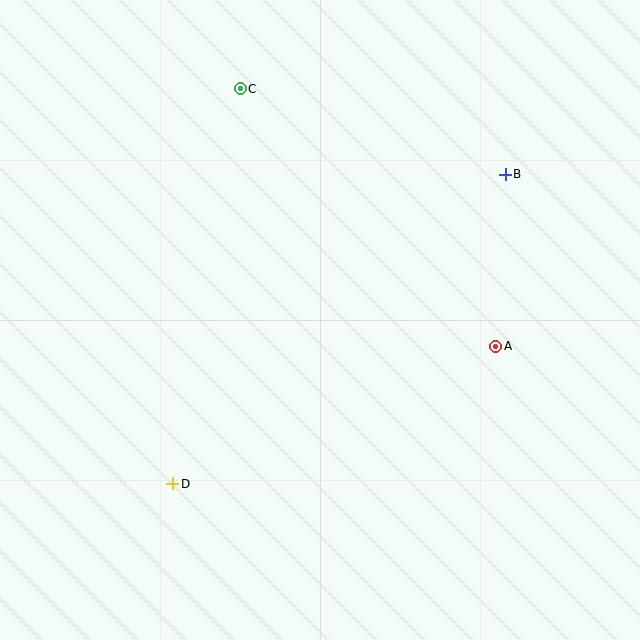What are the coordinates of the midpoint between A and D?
The midpoint between A and D is at (334, 415).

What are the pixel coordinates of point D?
Point D is at (173, 484).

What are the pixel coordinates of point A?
Point A is at (496, 346).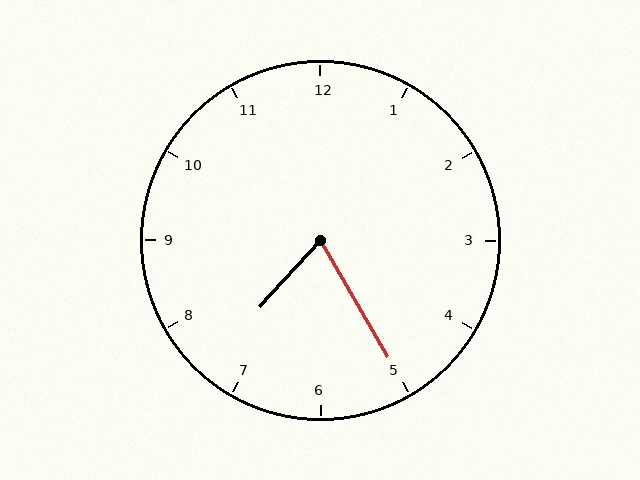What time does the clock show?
7:25.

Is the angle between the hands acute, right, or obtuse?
It is acute.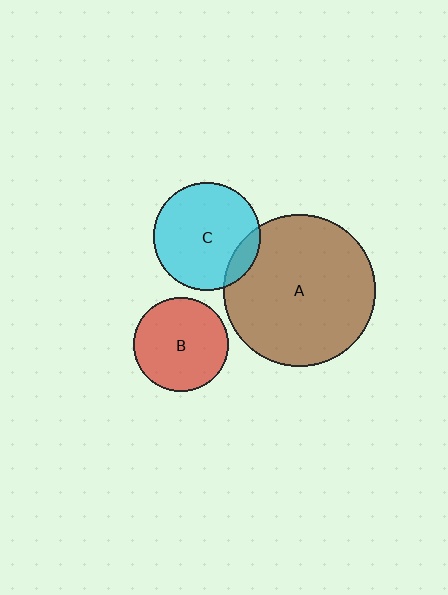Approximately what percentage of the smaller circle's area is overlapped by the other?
Approximately 15%.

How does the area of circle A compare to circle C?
Approximately 2.0 times.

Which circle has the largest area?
Circle A (brown).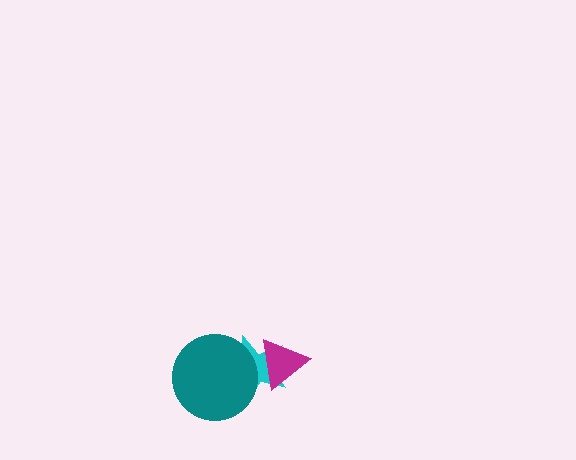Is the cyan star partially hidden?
Yes, it is partially covered by another shape.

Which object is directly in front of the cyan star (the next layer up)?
The teal circle is directly in front of the cyan star.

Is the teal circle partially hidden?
No, no other shape covers it.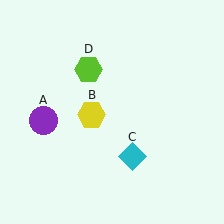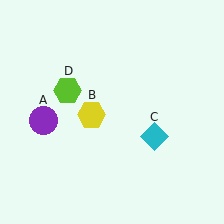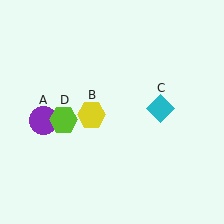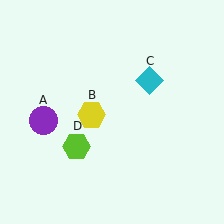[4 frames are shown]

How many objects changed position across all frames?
2 objects changed position: cyan diamond (object C), lime hexagon (object D).